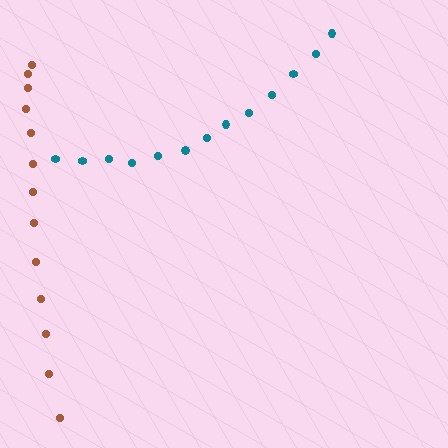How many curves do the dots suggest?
There are 2 distinct paths.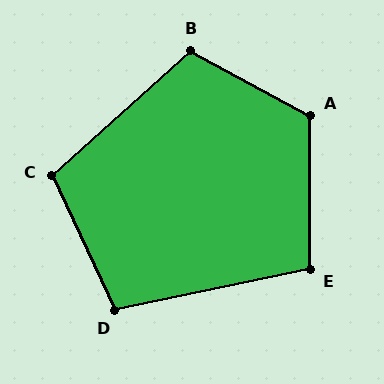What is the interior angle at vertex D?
Approximately 103 degrees (obtuse).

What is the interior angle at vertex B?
Approximately 110 degrees (obtuse).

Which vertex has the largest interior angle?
A, at approximately 118 degrees.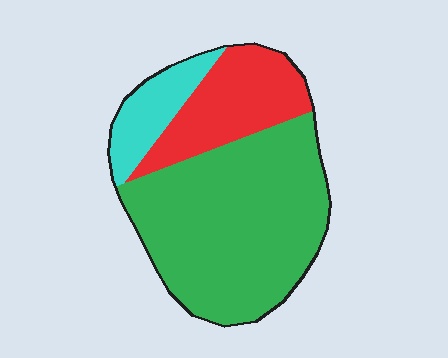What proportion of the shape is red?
Red covers 24% of the shape.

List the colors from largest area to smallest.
From largest to smallest: green, red, cyan.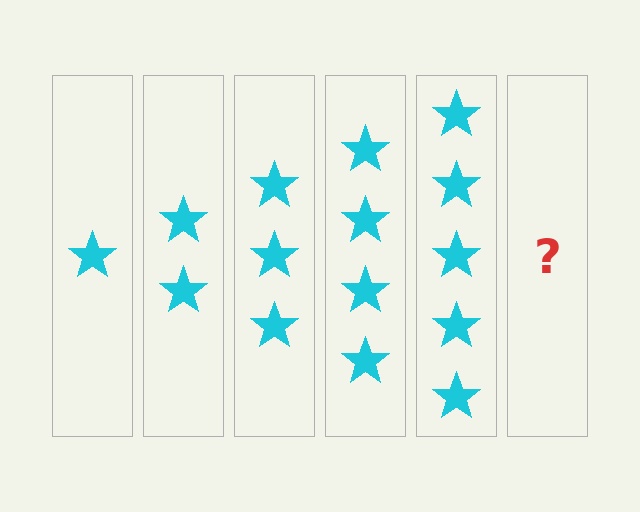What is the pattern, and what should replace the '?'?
The pattern is that each step adds one more star. The '?' should be 6 stars.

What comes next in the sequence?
The next element should be 6 stars.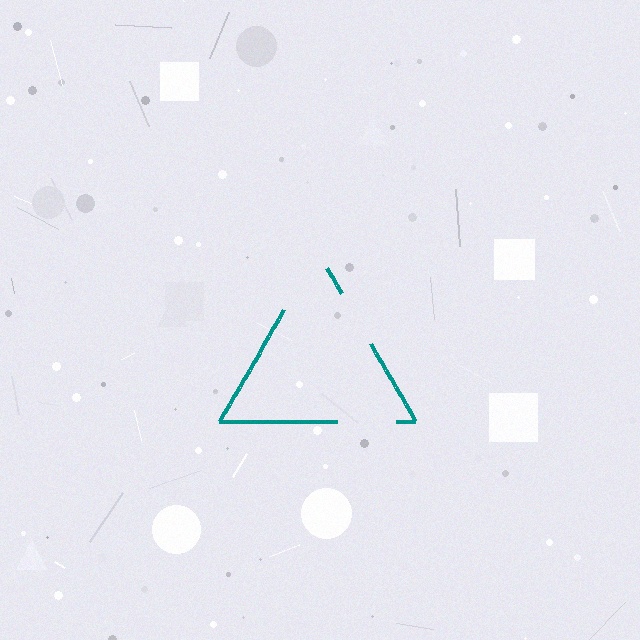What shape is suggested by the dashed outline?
The dashed outline suggests a triangle.